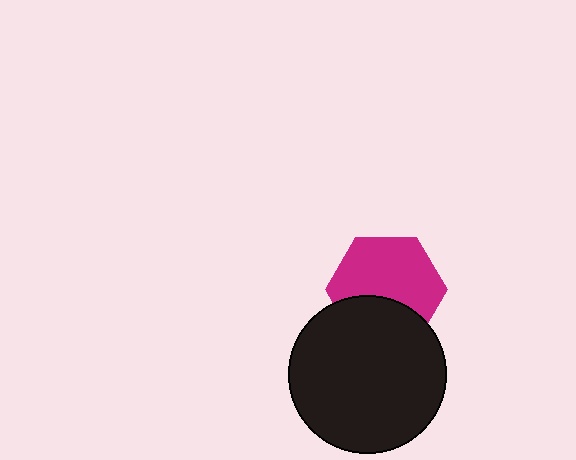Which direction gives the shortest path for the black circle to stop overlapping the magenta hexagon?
Moving down gives the shortest separation.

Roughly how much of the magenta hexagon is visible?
About half of it is visible (roughly 65%).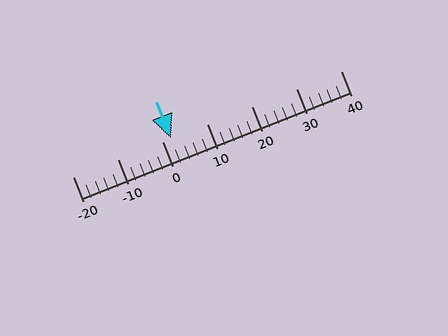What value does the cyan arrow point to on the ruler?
The cyan arrow points to approximately 2.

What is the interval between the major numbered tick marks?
The major tick marks are spaced 10 units apart.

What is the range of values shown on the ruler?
The ruler shows values from -20 to 40.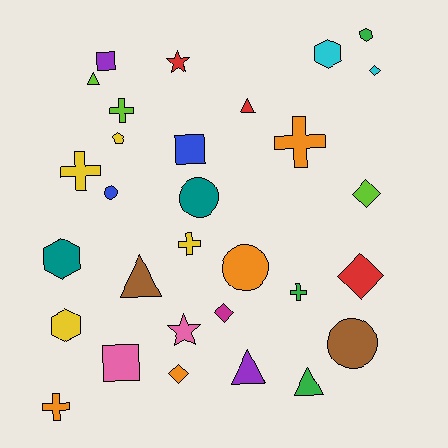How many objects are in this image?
There are 30 objects.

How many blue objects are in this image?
There are 2 blue objects.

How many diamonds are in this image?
There are 5 diamonds.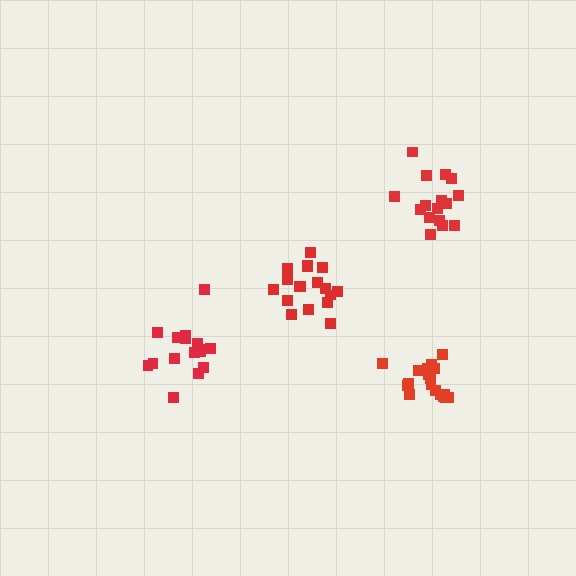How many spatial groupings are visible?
There are 4 spatial groupings.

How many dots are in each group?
Group 1: 16 dots, Group 2: 18 dots, Group 3: 16 dots, Group 4: 18 dots (68 total).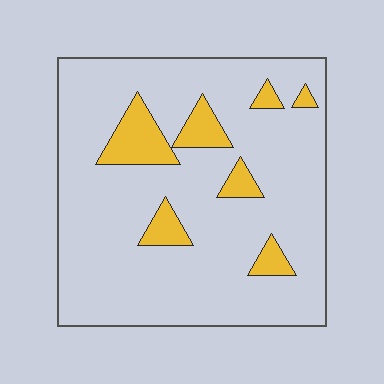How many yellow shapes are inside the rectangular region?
7.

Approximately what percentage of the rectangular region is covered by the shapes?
Approximately 15%.